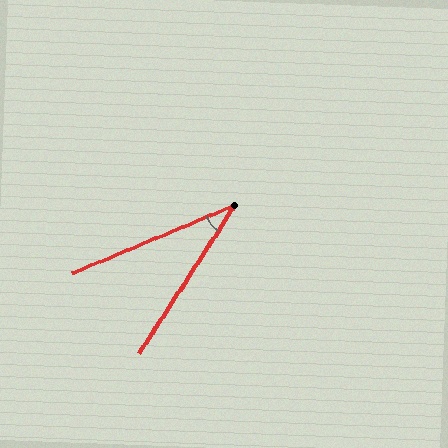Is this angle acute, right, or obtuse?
It is acute.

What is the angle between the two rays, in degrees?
Approximately 34 degrees.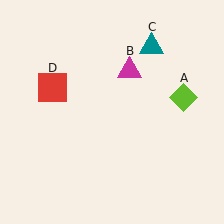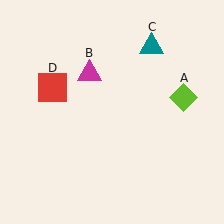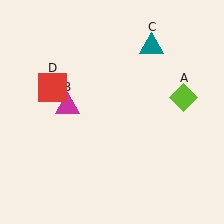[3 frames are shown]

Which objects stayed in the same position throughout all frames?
Lime diamond (object A) and teal triangle (object C) and red square (object D) remained stationary.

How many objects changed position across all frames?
1 object changed position: magenta triangle (object B).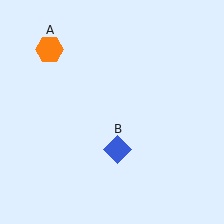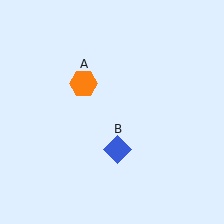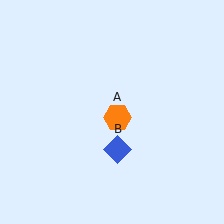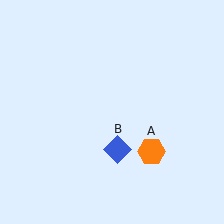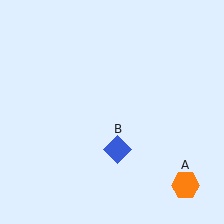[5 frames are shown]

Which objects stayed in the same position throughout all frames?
Blue diamond (object B) remained stationary.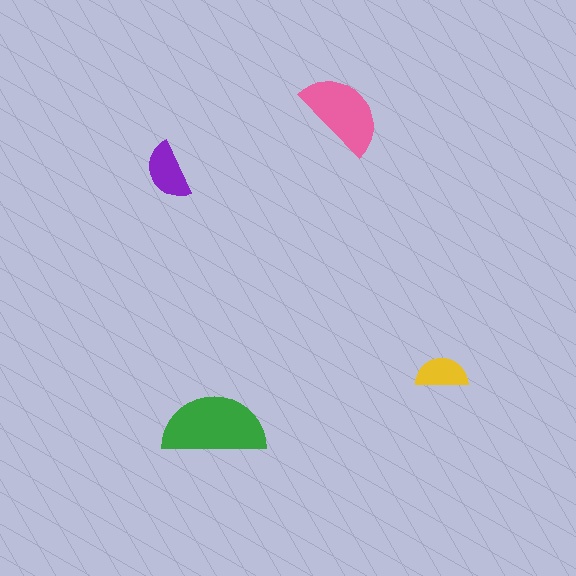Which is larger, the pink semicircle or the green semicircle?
The green one.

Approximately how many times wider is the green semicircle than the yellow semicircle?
About 2 times wider.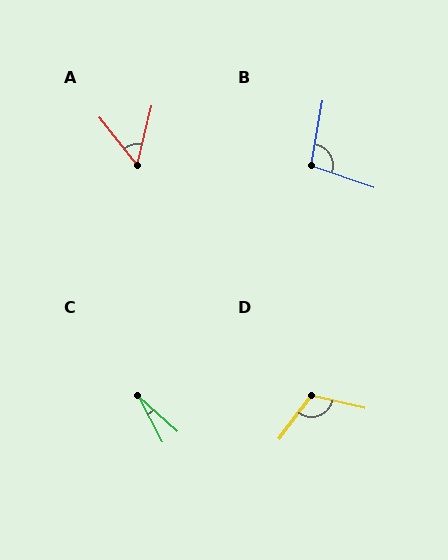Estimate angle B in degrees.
Approximately 99 degrees.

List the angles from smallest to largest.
C (20°), A (53°), B (99°), D (113°).